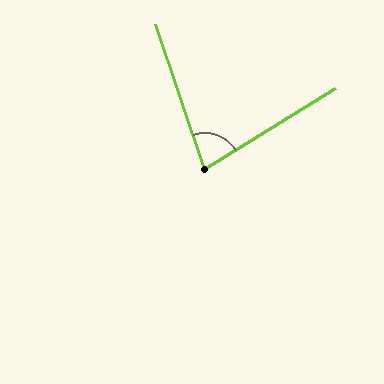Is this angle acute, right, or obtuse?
It is acute.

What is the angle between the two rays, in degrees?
Approximately 77 degrees.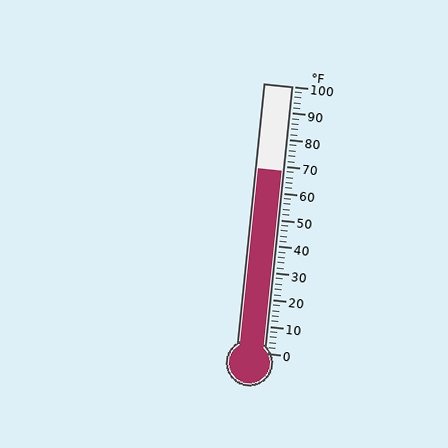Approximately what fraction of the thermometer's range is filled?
The thermometer is filled to approximately 70% of its range.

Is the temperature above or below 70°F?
The temperature is below 70°F.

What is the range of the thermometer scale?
The thermometer scale ranges from 0°F to 100°F.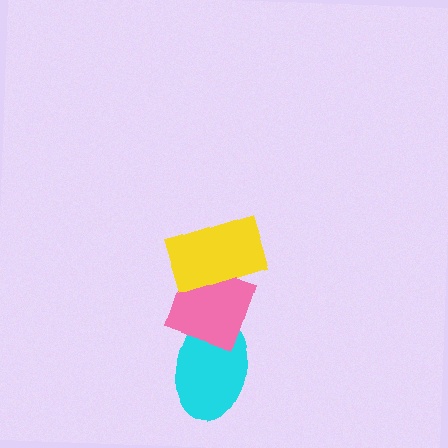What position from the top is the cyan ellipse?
The cyan ellipse is 3rd from the top.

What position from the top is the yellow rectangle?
The yellow rectangle is 1st from the top.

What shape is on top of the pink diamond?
The yellow rectangle is on top of the pink diamond.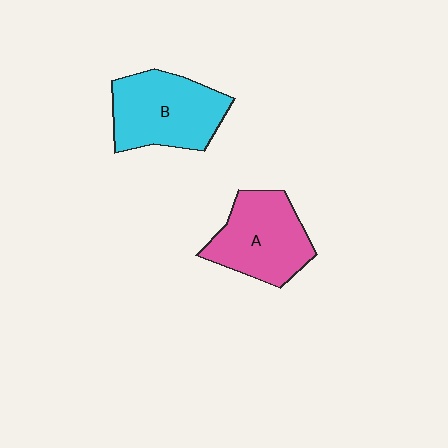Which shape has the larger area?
Shape B (cyan).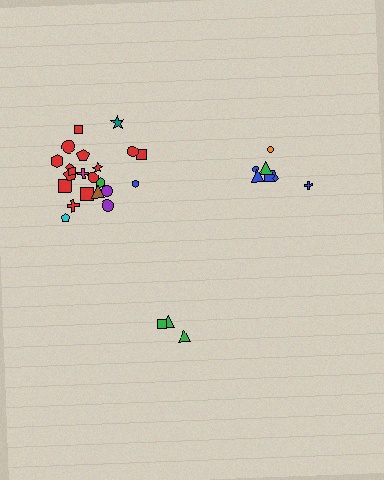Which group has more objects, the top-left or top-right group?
The top-left group.